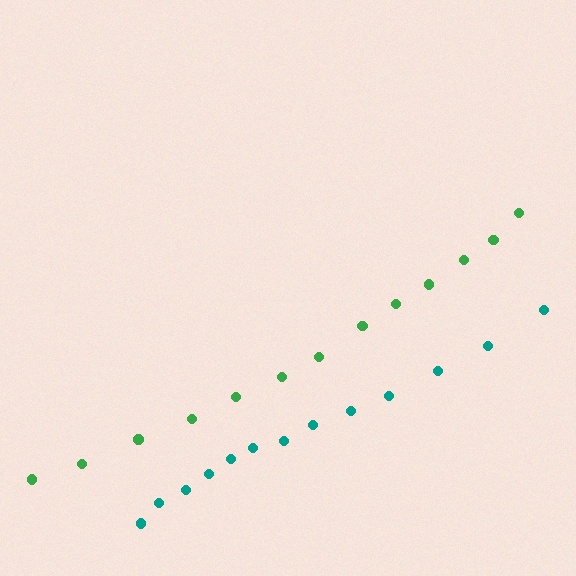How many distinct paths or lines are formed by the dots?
There are 2 distinct paths.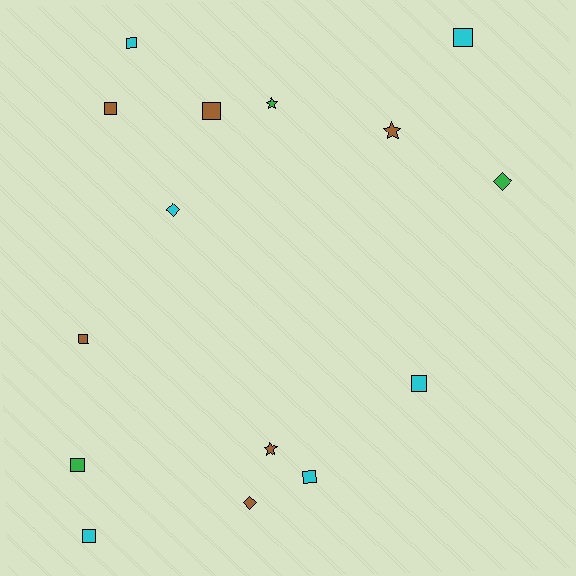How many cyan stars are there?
There are no cyan stars.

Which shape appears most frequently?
Square, with 9 objects.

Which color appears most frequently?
Brown, with 6 objects.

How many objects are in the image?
There are 15 objects.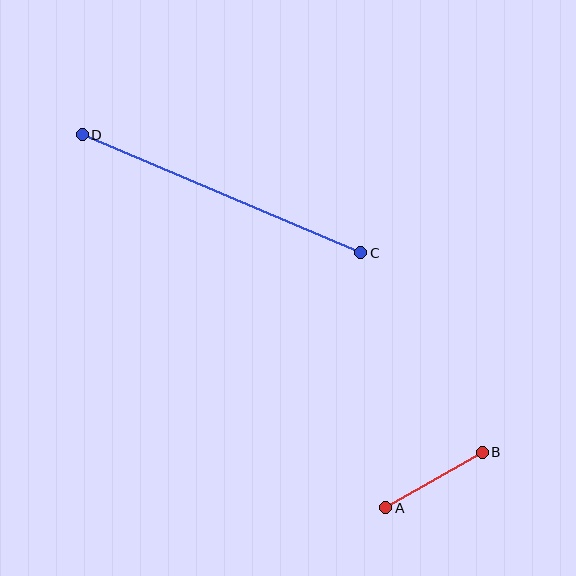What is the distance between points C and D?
The distance is approximately 303 pixels.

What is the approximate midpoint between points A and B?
The midpoint is at approximately (434, 480) pixels.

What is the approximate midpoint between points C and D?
The midpoint is at approximately (222, 194) pixels.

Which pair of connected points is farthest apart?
Points C and D are farthest apart.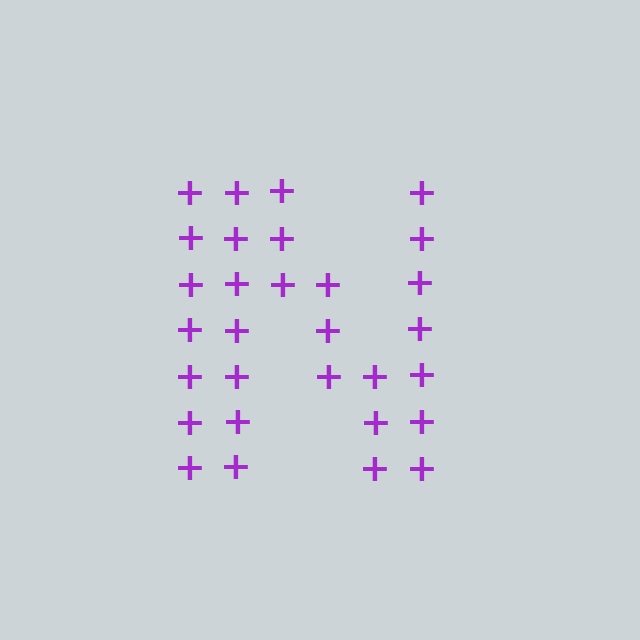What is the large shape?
The large shape is the letter N.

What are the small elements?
The small elements are plus signs.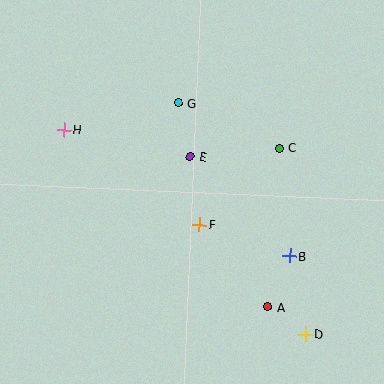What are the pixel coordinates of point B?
Point B is at (290, 256).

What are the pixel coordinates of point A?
Point A is at (268, 307).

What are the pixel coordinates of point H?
Point H is at (64, 130).